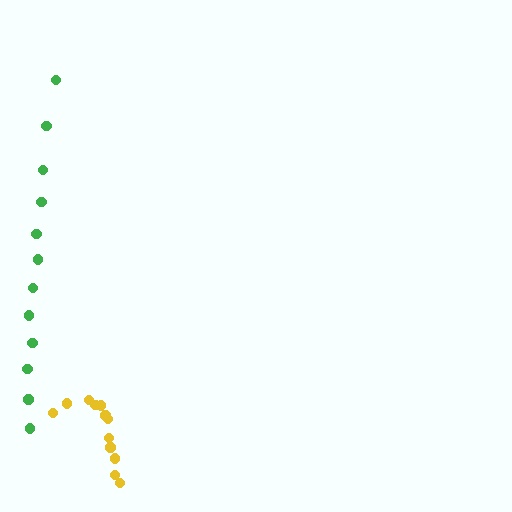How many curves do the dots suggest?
There are 2 distinct paths.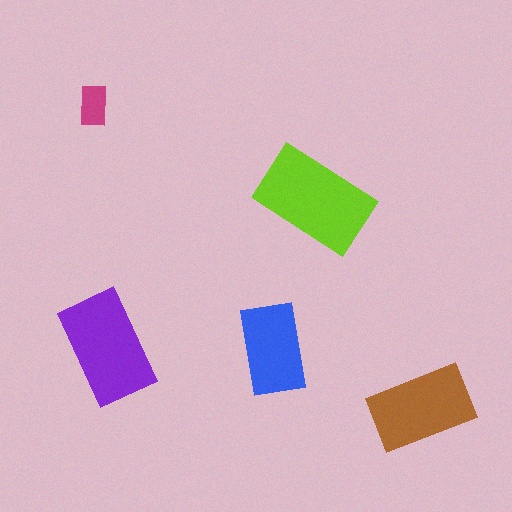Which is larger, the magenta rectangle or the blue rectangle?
The blue one.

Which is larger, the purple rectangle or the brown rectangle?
The purple one.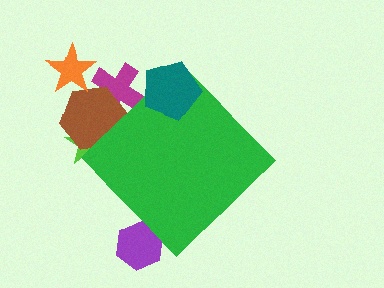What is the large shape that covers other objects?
A green diamond.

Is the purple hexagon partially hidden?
Yes, the purple hexagon is partially hidden behind the green diamond.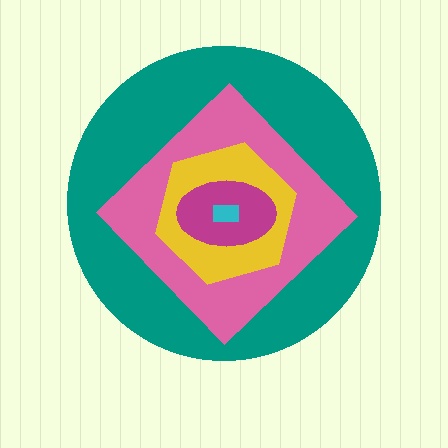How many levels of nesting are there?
5.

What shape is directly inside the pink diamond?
The yellow hexagon.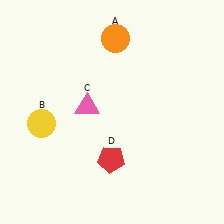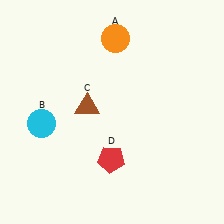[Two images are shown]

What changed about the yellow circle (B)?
In Image 1, B is yellow. In Image 2, it changed to cyan.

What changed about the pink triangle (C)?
In Image 1, C is pink. In Image 2, it changed to brown.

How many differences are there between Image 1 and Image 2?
There are 2 differences between the two images.